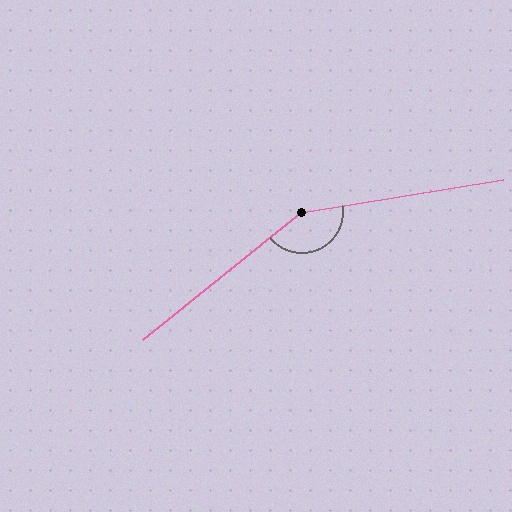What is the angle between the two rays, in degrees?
Approximately 150 degrees.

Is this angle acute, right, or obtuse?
It is obtuse.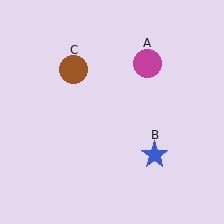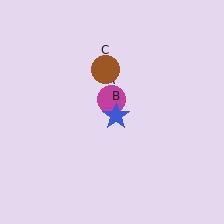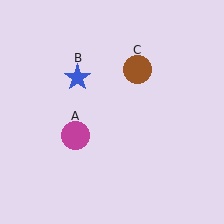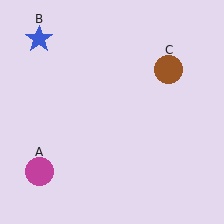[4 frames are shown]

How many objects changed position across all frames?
3 objects changed position: magenta circle (object A), blue star (object B), brown circle (object C).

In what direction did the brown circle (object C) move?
The brown circle (object C) moved right.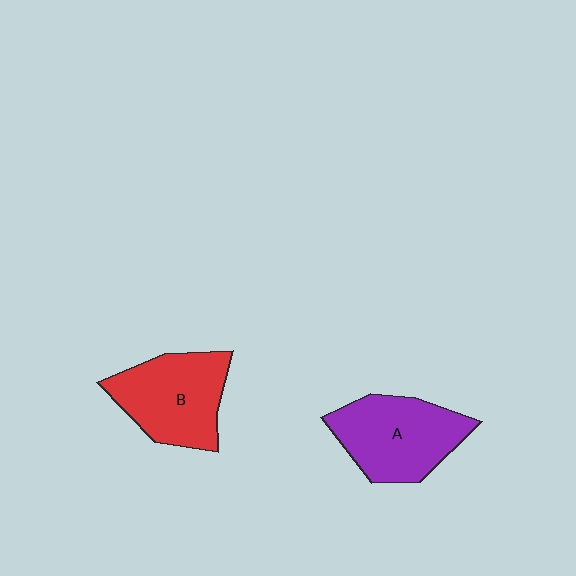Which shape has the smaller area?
Shape B (red).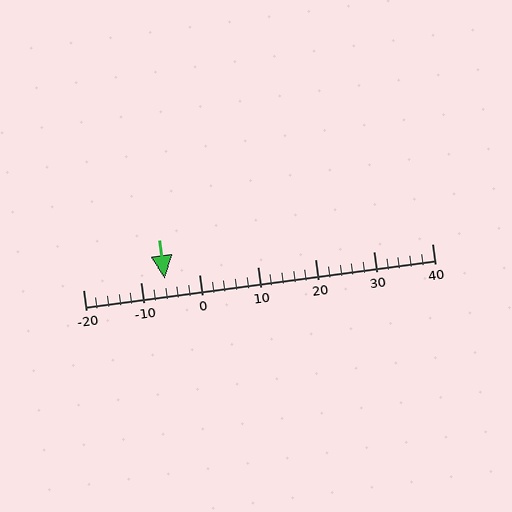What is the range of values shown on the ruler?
The ruler shows values from -20 to 40.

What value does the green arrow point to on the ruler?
The green arrow points to approximately -6.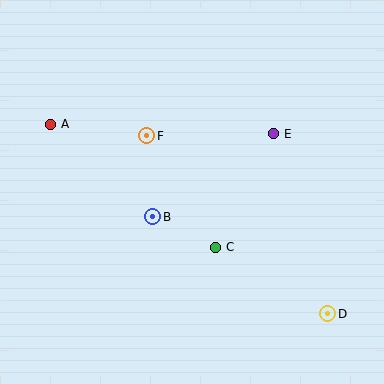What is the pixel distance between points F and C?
The distance between F and C is 131 pixels.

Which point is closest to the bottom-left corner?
Point B is closest to the bottom-left corner.